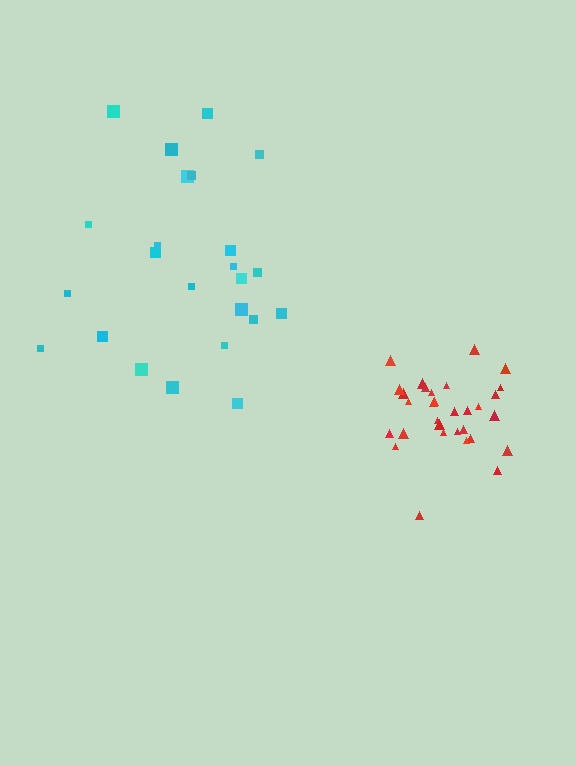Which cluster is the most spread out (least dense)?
Cyan.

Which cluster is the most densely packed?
Red.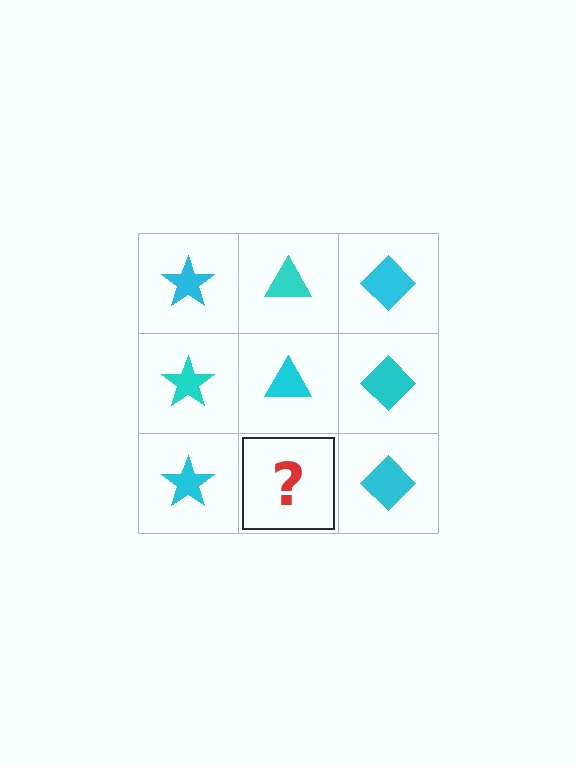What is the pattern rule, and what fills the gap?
The rule is that each column has a consistent shape. The gap should be filled with a cyan triangle.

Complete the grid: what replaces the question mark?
The question mark should be replaced with a cyan triangle.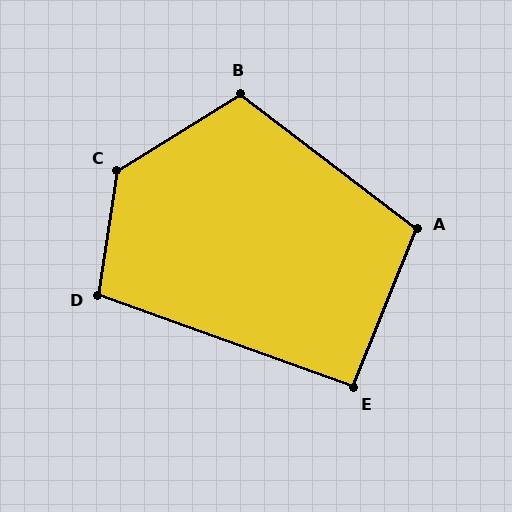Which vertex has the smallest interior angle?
E, at approximately 92 degrees.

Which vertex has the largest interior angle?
C, at approximately 131 degrees.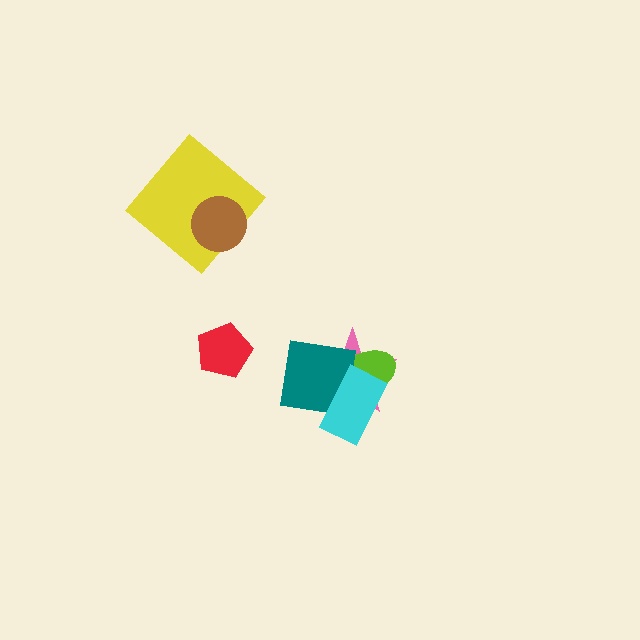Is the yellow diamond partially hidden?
Yes, it is partially covered by another shape.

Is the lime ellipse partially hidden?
Yes, it is partially covered by another shape.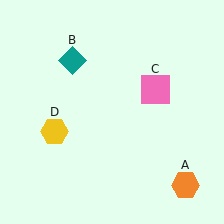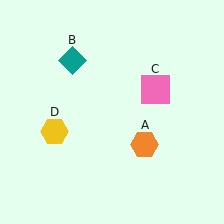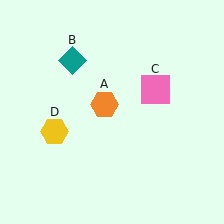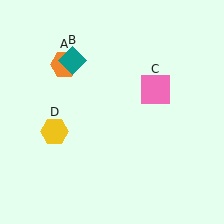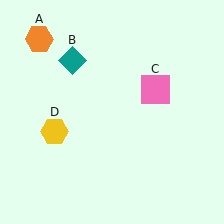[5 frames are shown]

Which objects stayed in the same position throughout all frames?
Teal diamond (object B) and pink square (object C) and yellow hexagon (object D) remained stationary.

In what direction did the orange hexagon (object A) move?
The orange hexagon (object A) moved up and to the left.